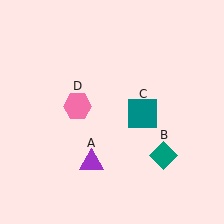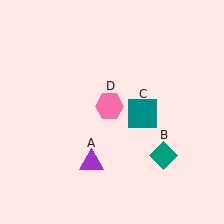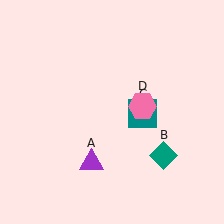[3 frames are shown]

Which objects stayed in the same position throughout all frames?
Purple triangle (object A) and teal diamond (object B) and teal square (object C) remained stationary.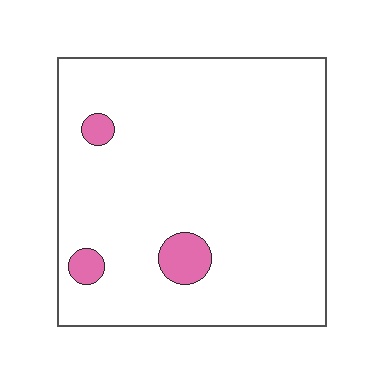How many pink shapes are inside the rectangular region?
3.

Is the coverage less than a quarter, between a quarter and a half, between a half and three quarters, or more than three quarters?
Less than a quarter.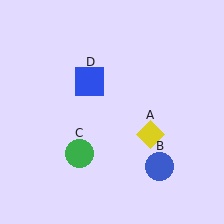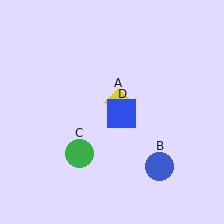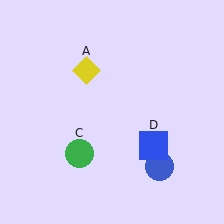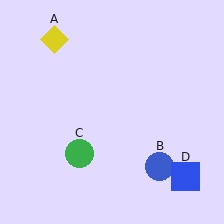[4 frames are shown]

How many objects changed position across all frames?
2 objects changed position: yellow diamond (object A), blue square (object D).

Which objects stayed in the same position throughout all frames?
Blue circle (object B) and green circle (object C) remained stationary.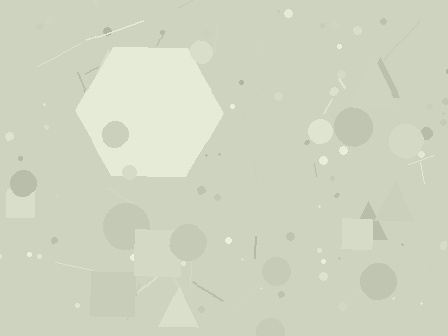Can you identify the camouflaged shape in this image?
The camouflaged shape is a hexagon.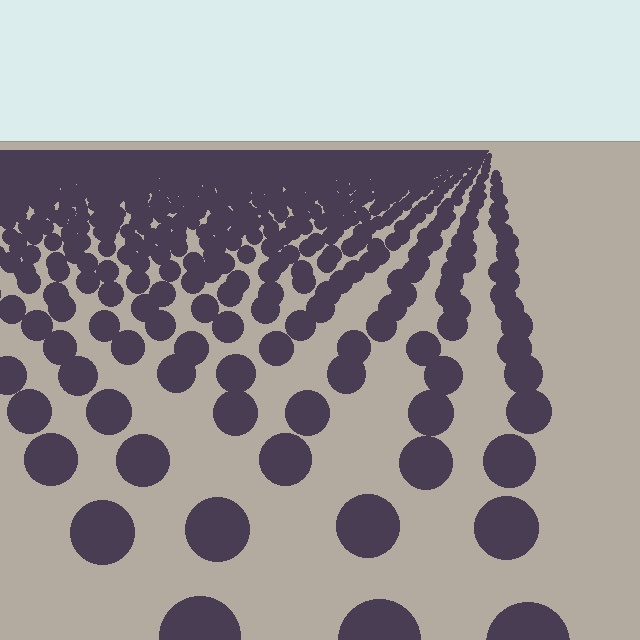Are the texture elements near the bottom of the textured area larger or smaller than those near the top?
Larger. Near the bottom, elements are closer to the viewer and appear at a bigger on-screen size.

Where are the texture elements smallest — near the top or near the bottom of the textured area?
Near the top.